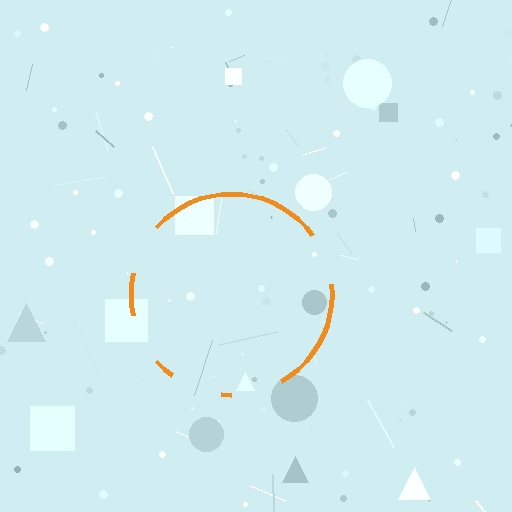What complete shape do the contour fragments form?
The contour fragments form a circle.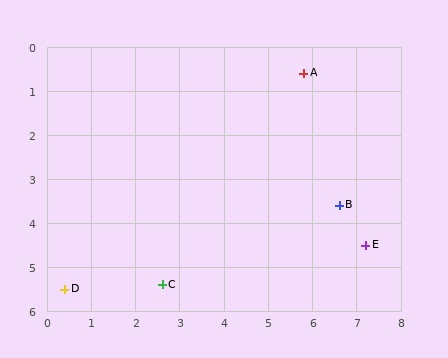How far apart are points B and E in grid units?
Points B and E are about 1.1 grid units apart.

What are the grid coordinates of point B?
Point B is at approximately (6.6, 3.6).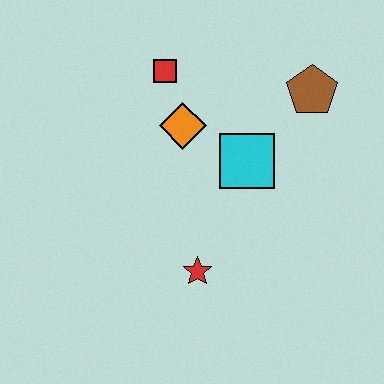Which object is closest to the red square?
The orange diamond is closest to the red square.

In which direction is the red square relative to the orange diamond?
The red square is above the orange diamond.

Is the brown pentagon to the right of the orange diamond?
Yes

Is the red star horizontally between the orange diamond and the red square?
No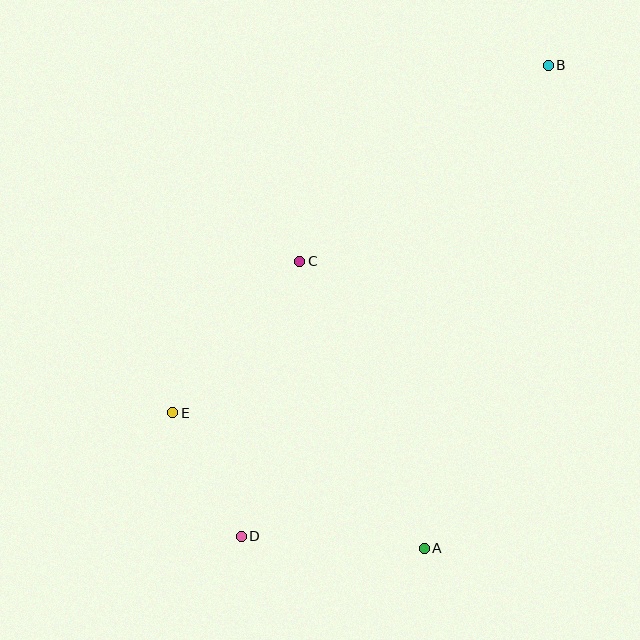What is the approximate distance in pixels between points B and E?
The distance between B and E is approximately 511 pixels.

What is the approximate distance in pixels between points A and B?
The distance between A and B is approximately 499 pixels.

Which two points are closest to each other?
Points D and E are closest to each other.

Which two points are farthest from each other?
Points B and D are farthest from each other.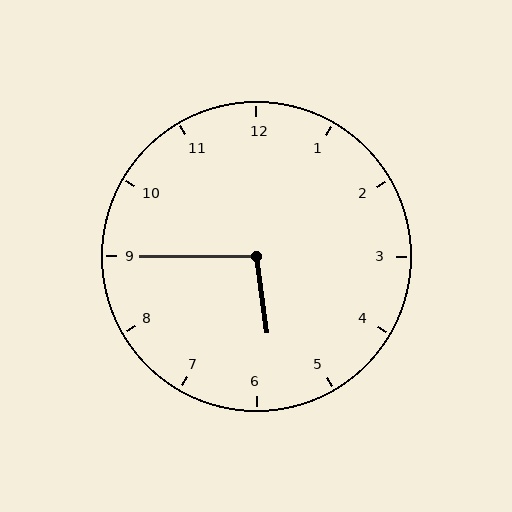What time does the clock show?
5:45.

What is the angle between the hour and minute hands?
Approximately 98 degrees.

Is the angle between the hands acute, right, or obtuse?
It is obtuse.